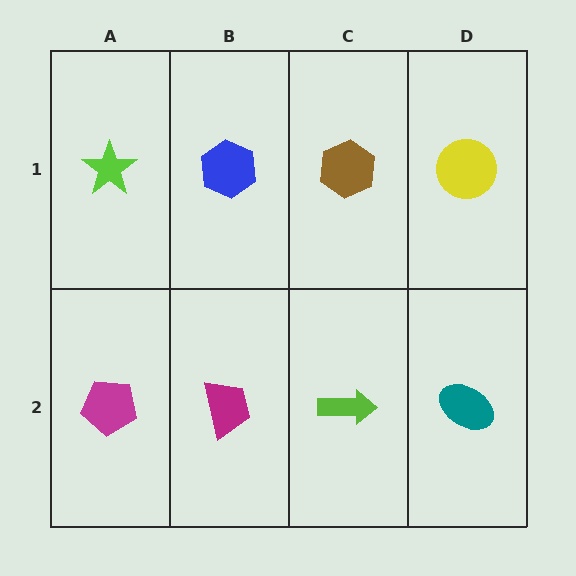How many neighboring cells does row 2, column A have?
2.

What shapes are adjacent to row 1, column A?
A magenta pentagon (row 2, column A), a blue hexagon (row 1, column B).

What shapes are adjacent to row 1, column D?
A teal ellipse (row 2, column D), a brown hexagon (row 1, column C).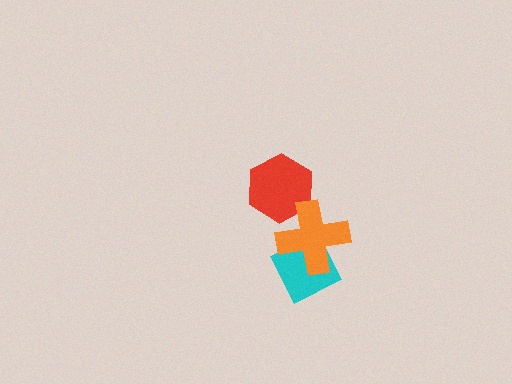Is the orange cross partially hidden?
No, no other shape covers it.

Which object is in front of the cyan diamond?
The orange cross is in front of the cyan diamond.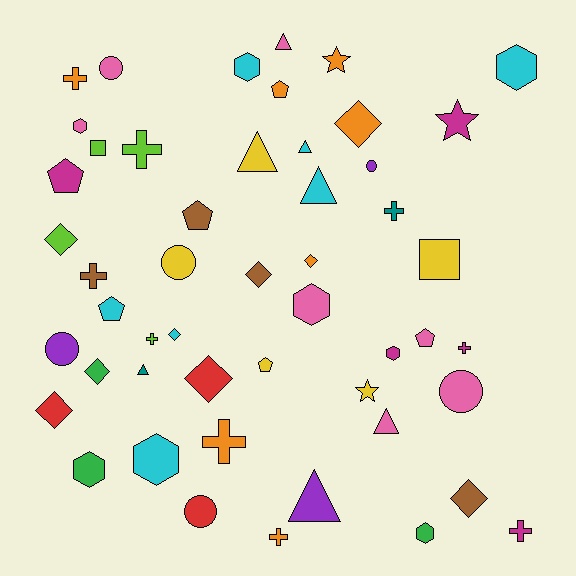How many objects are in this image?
There are 50 objects.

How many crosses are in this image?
There are 9 crosses.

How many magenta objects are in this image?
There are 5 magenta objects.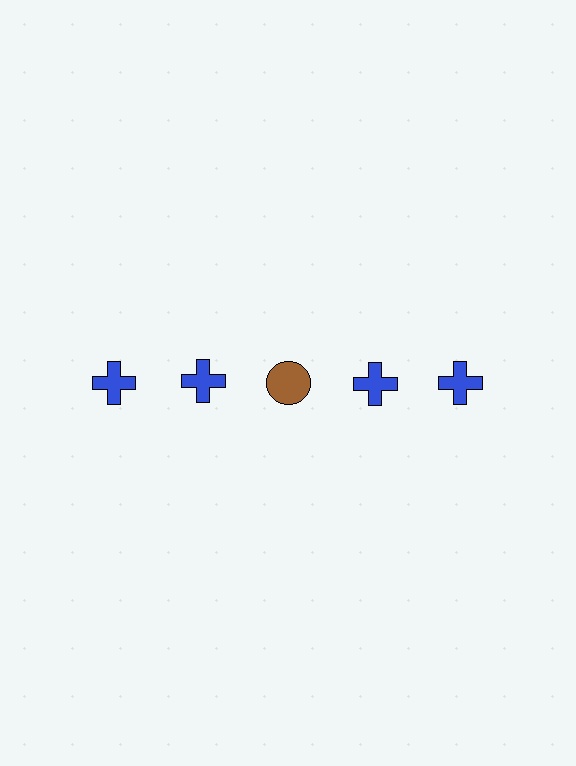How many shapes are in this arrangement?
There are 5 shapes arranged in a grid pattern.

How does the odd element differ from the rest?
It differs in both color (brown instead of blue) and shape (circle instead of cross).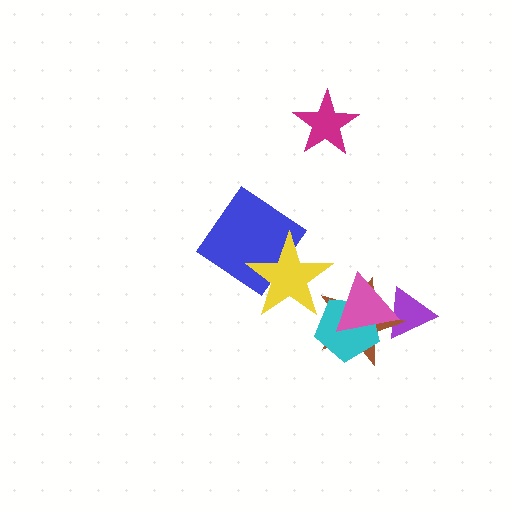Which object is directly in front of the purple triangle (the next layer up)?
The brown star is directly in front of the purple triangle.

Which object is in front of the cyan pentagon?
The pink triangle is in front of the cyan pentagon.